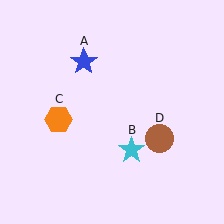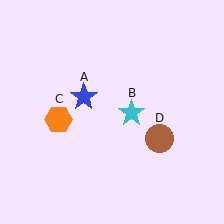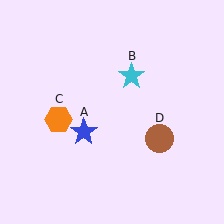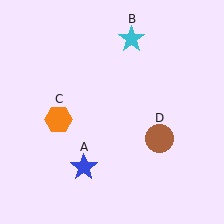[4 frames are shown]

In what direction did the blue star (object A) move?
The blue star (object A) moved down.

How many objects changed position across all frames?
2 objects changed position: blue star (object A), cyan star (object B).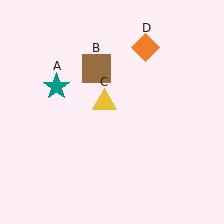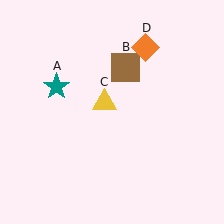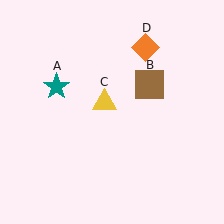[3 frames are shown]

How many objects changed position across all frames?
1 object changed position: brown square (object B).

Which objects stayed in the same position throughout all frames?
Teal star (object A) and yellow triangle (object C) and orange diamond (object D) remained stationary.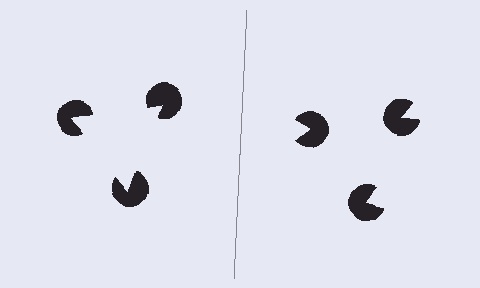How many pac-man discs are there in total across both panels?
6 — 3 on each side.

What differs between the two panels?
The pac-man discs are positioned identically on both sides; only the wedge orientations differ. On the left they align to a triangle; on the right they are misaligned.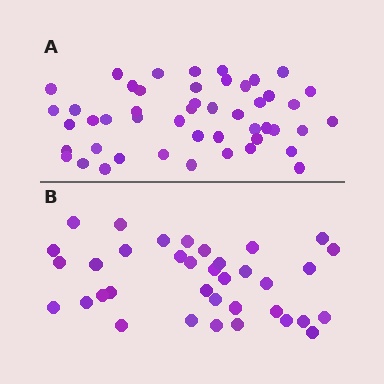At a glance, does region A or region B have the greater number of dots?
Region A (the top region) has more dots.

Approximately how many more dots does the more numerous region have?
Region A has roughly 12 or so more dots than region B.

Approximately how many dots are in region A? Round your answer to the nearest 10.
About 50 dots. (The exact count is 48, which rounds to 50.)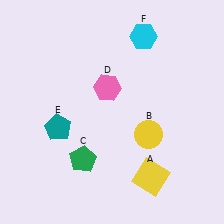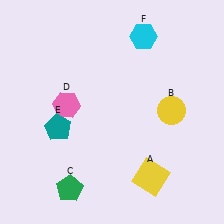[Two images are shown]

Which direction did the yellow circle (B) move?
The yellow circle (B) moved up.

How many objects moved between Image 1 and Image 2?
3 objects moved between the two images.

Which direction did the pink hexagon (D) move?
The pink hexagon (D) moved left.